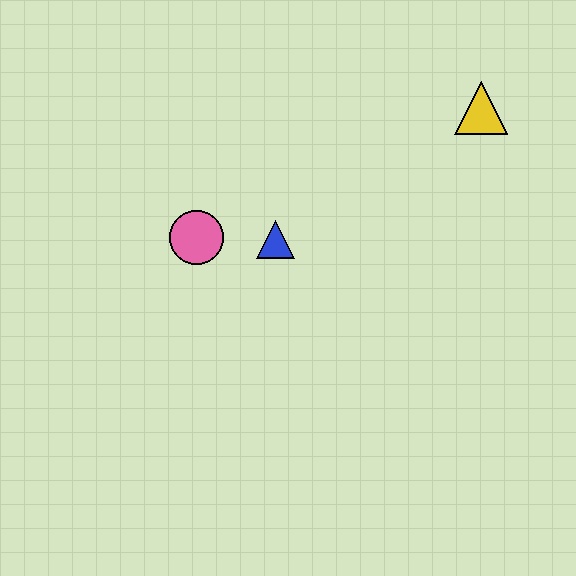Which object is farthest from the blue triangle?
The yellow triangle is farthest from the blue triangle.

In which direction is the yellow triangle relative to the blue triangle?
The yellow triangle is to the right of the blue triangle.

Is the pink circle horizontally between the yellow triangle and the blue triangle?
No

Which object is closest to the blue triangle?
The pink circle is closest to the blue triangle.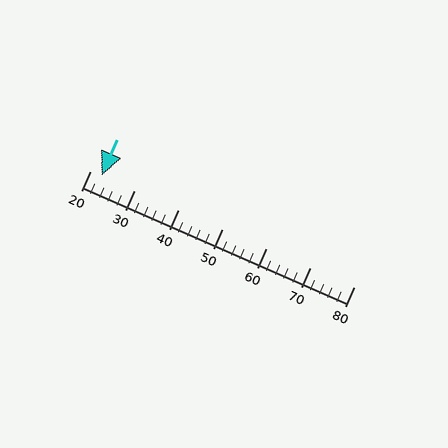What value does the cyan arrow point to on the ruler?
The cyan arrow points to approximately 22.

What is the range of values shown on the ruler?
The ruler shows values from 20 to 80.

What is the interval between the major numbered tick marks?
The major tick marks are spaced 10 units apart.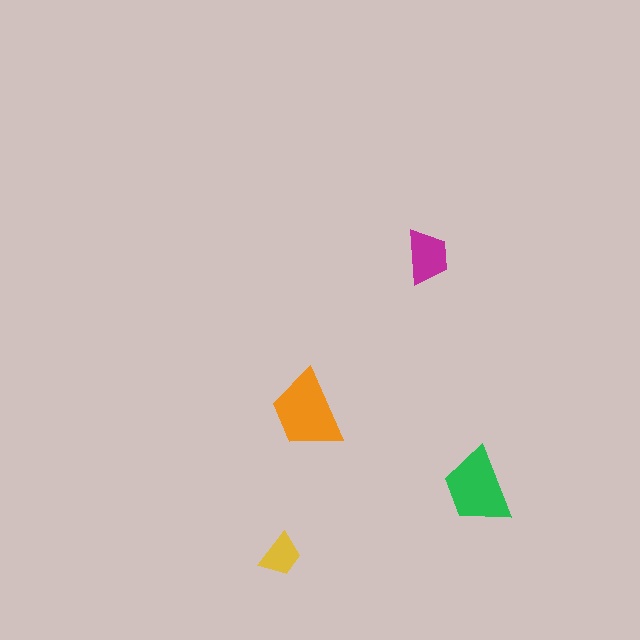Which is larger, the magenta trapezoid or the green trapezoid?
The green one.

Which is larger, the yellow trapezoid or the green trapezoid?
The green one.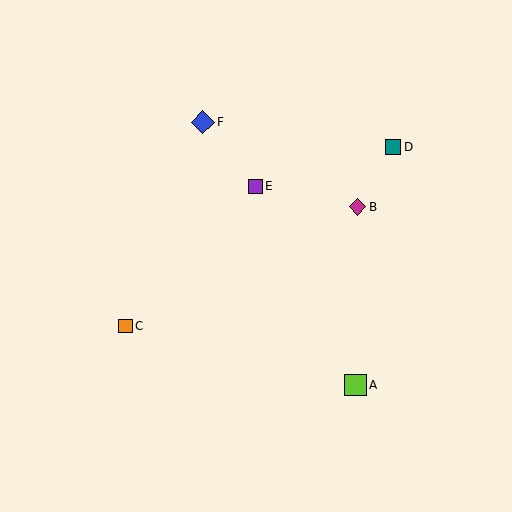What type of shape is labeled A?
Shape A is a lime square.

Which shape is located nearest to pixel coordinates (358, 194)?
The magenta diamond (labeled B) at (358, 207) is nearest to that location.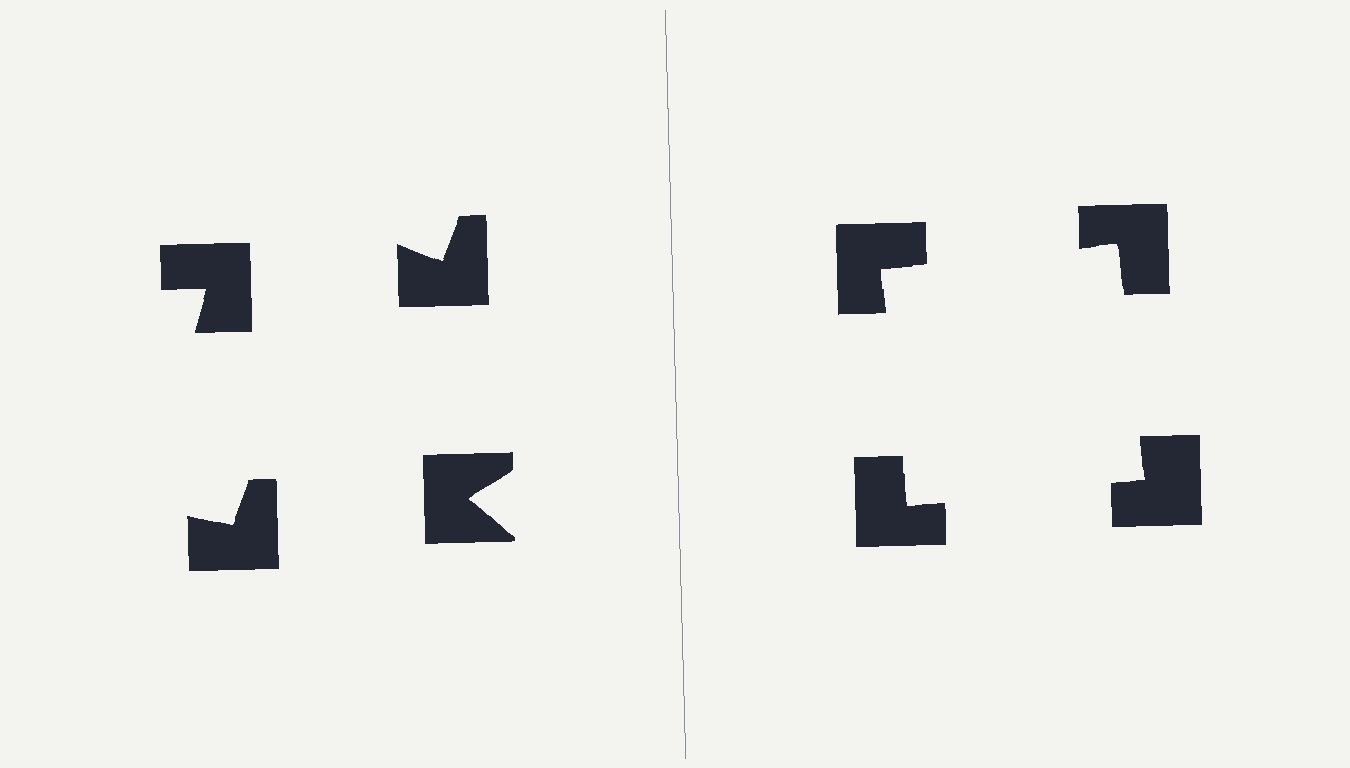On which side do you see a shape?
An illusory square appears on the right side. On the left side the wedge cuts are rotated, so no coherent shape forms.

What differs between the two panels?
The notched squares are positioned identically on both sides; only the wedge orientations differ. On the right they align to a square; on the left they are misaligned.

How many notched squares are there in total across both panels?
8 — 4 on each side.